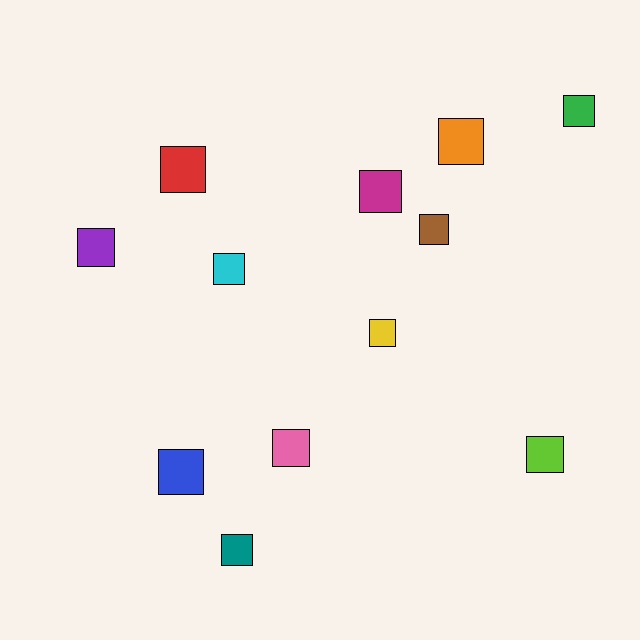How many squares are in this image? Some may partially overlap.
There are 12 squares.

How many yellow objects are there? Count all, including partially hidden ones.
There is 1 yellow object.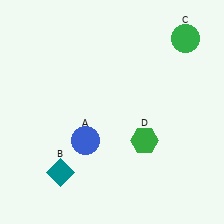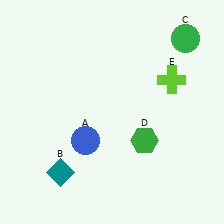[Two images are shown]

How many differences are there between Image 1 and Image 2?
There is 1 difference between the two images.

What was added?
A lime cross (E) was added in Image 2.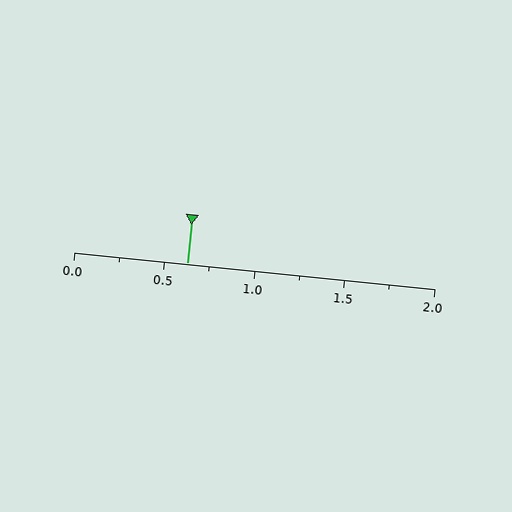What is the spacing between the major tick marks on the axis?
The major ticks are spaced 0.5 apart.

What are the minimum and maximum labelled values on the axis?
The axis runs from 0.0 to 2.0.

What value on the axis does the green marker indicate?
The marker indicates approximately 0.62.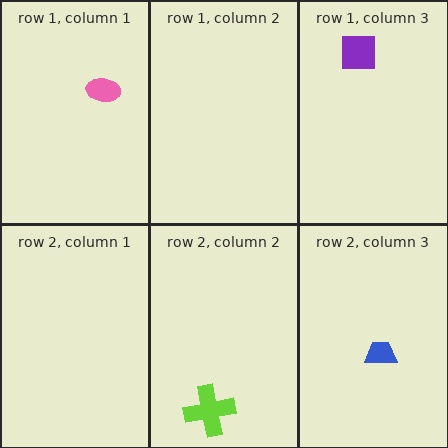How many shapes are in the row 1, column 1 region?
1.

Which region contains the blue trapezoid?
The row 2, column 3 region.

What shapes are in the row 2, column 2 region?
The lime cross.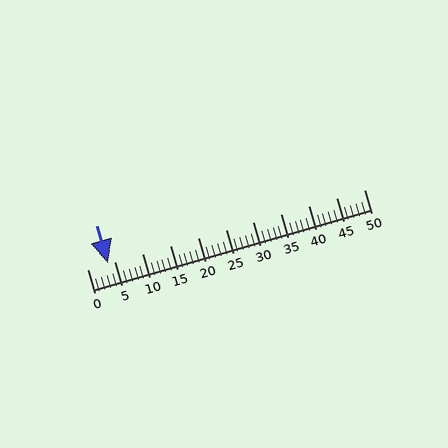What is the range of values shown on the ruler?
The ruler shows values from 0 to 50.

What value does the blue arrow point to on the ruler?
The blue arrow points to approximately 4.